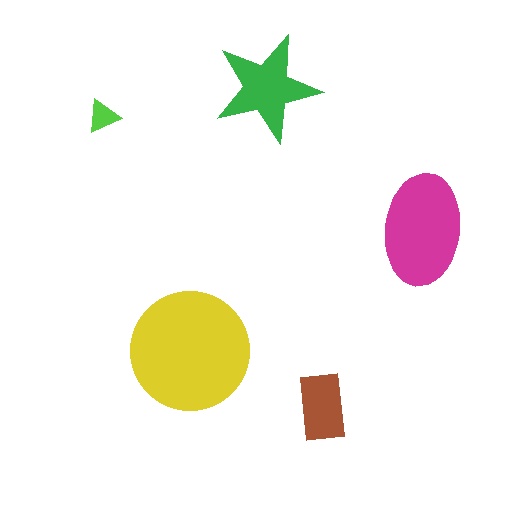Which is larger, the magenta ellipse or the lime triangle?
The magenta ellipse.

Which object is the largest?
The yellow circle.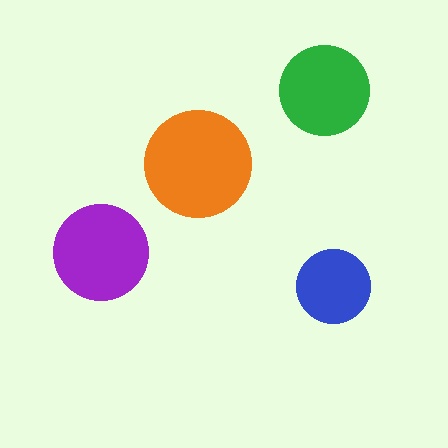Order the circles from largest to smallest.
the orange one, the purple one, the green one, the blue one.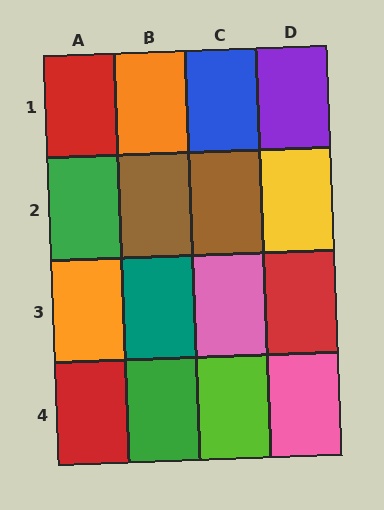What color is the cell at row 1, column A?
Red.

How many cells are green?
2 cells are green.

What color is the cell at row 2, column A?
Green.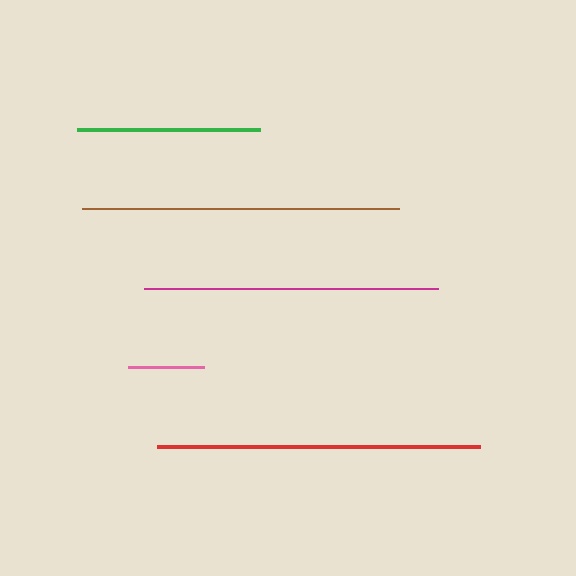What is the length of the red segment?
The red segment is approximately 323 pixels long.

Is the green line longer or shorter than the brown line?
The brown line is longer than the green line.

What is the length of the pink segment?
The pink segment is approximately 76 pixels long.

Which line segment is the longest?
The red line is the longest at approximately 323 pixels.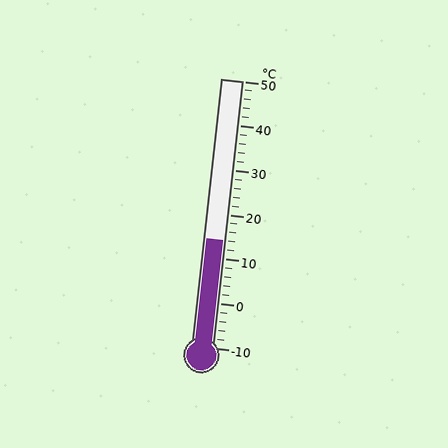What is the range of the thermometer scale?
The thermometer scale ranges from -10°C to 50°C.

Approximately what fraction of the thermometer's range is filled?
The thermometer is filled to approximately 40% of its range.